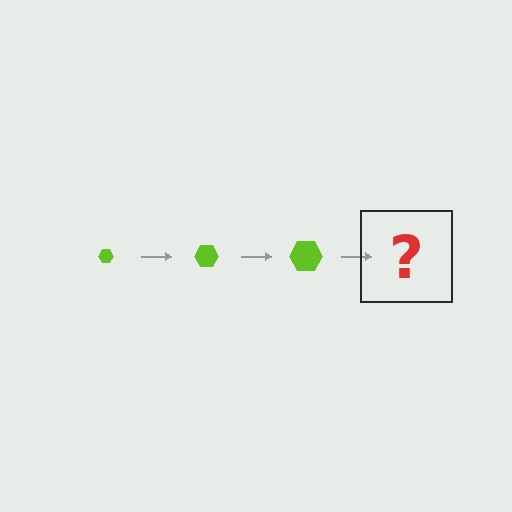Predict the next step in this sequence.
The next step is a lime hexagon, larger than the previous one.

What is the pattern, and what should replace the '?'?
The pattern is that the hexagon gets progressively larger each step. The '?' should be a lime hexagon, larger than the previous one.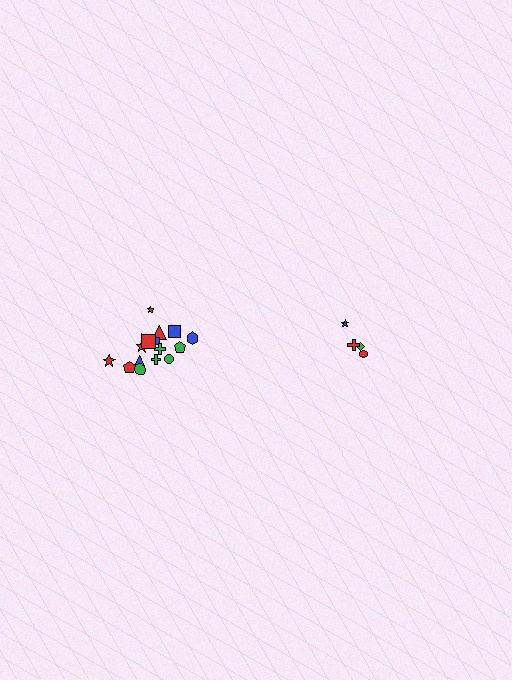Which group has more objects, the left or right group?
The left group.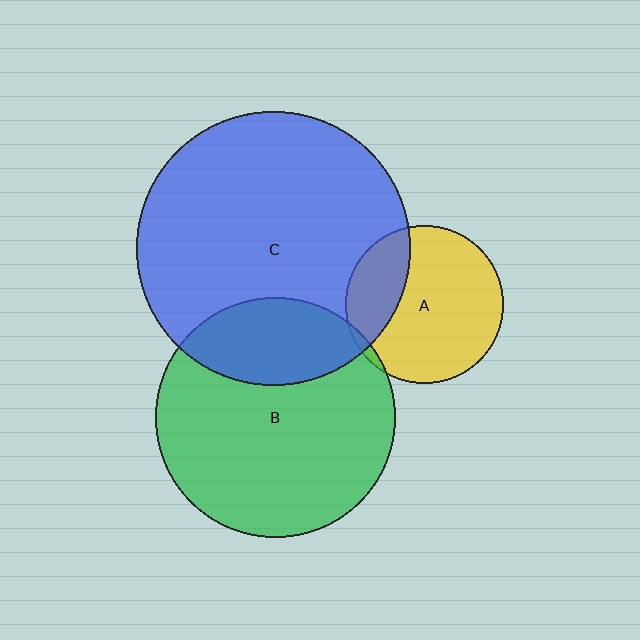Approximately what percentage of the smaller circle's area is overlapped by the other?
Approximately 5%.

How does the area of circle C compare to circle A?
Approximately 3.0 times.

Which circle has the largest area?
Circle C (blue).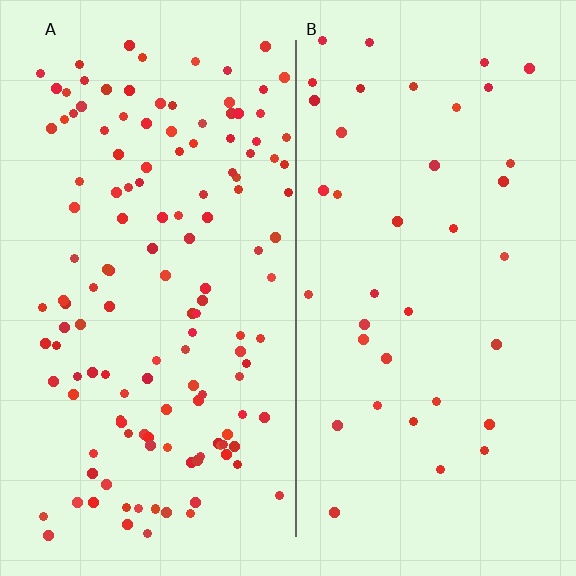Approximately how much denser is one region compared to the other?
Approximately 3.6× — region A over region B.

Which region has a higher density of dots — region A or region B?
A (the left).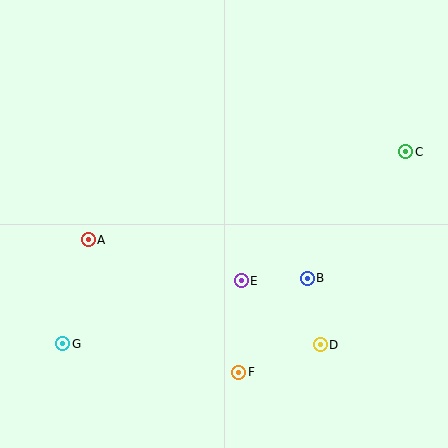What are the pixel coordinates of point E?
Point E is at (241, 281).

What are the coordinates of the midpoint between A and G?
The midpoint between A and G is at (76, 292).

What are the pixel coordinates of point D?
Point D is at (320, 345).